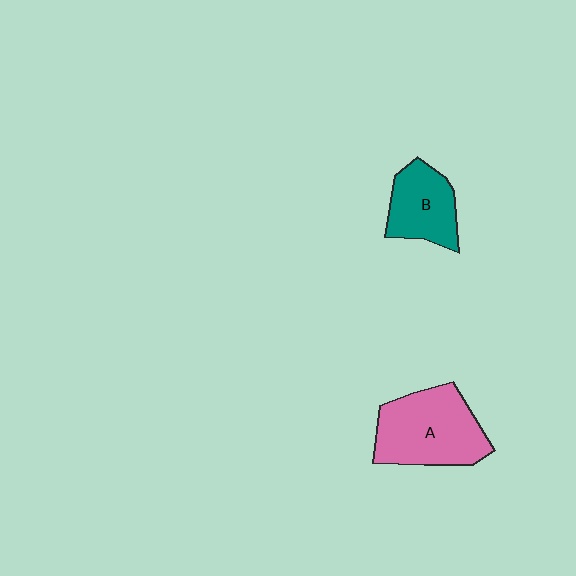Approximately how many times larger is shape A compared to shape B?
Approximately 1.5 times.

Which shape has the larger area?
Shape A (pink).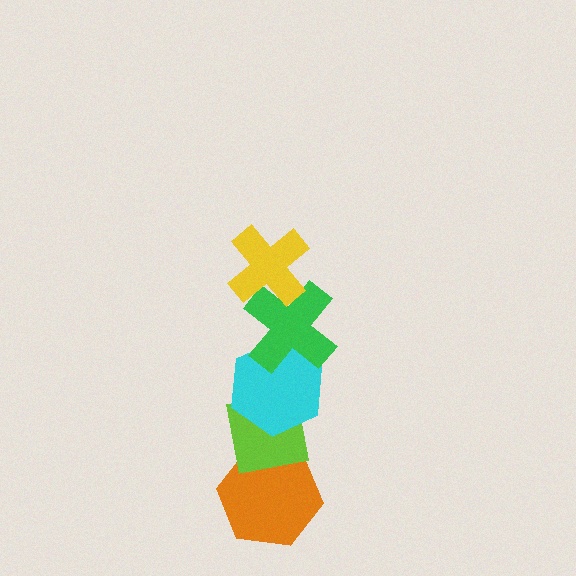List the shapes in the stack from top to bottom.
From top to bottom: the yellow cross, the green cross, the cyan hexagon, the lime square, the orange hexagon.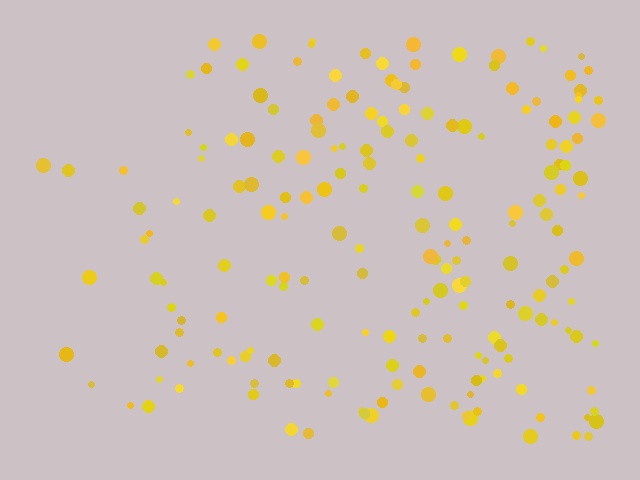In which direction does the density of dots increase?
From left to right, with the right side densest.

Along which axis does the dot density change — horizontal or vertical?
Horizontal.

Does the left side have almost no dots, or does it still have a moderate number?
Still a moderate number, just noticeably fewer than the right.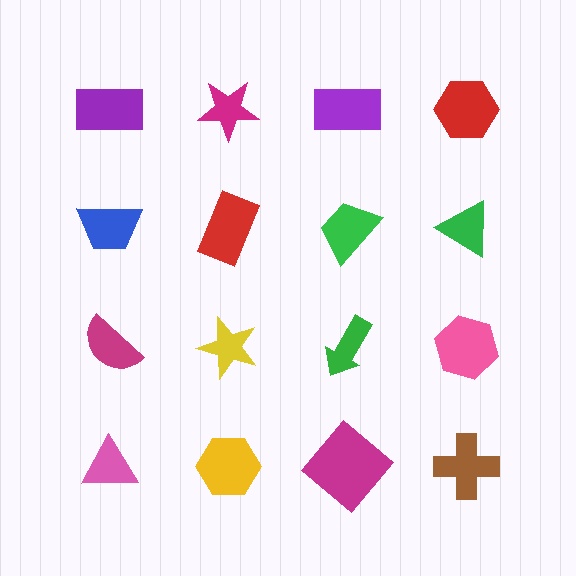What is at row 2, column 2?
A red rectangle.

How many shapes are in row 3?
4 shapes.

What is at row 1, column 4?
A red hexagon.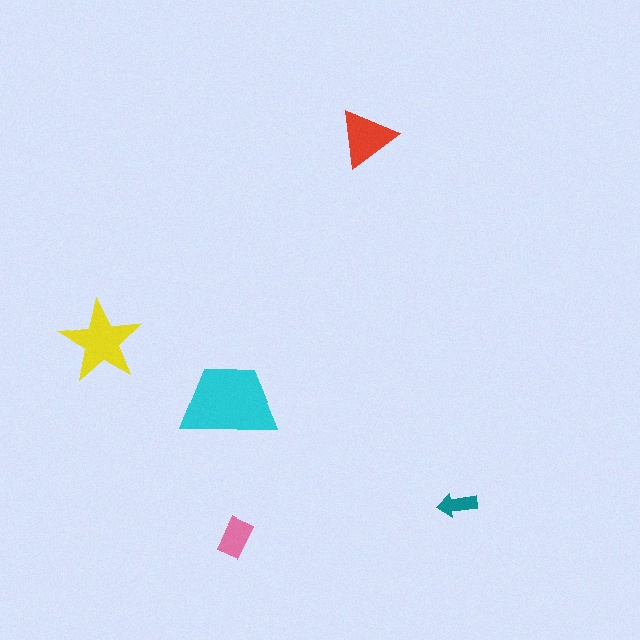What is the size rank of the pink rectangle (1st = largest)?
4th.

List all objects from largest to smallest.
The cyan trapezoid, the yellow star, the red triangle, the pink rectangle, the teal arrow.